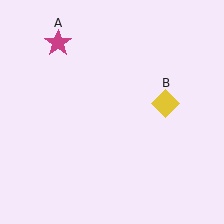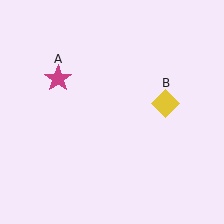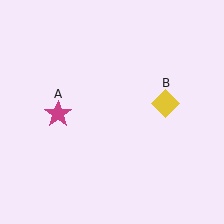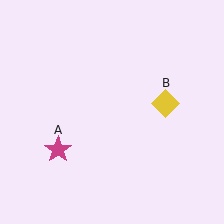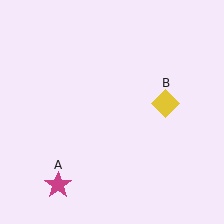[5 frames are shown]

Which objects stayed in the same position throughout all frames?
Yellow diamond (object B) remained stationary.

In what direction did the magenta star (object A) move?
The magenta star (object A) moved down.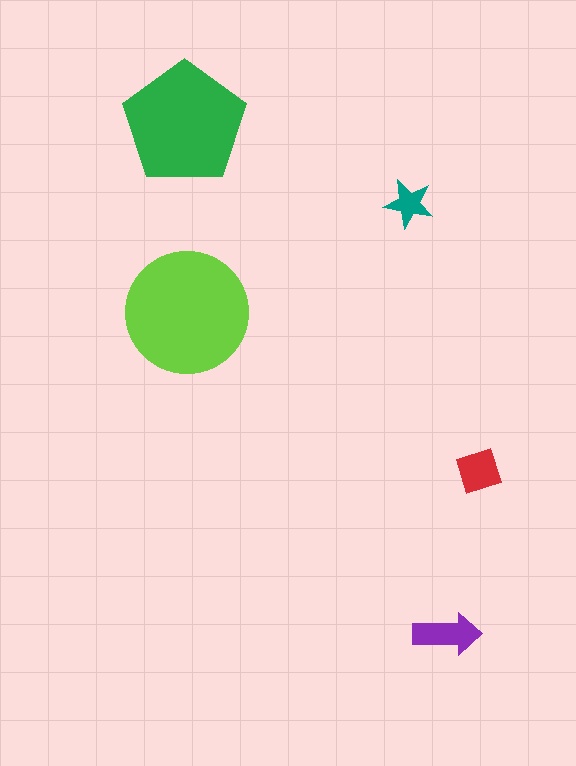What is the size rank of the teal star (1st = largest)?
5th.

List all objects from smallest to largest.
The teal star, the red diamond, the purple arrow, the green pentagon, the lime circle.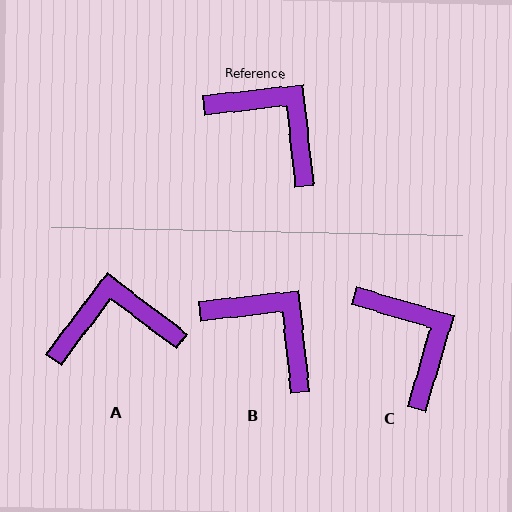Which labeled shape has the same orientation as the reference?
B.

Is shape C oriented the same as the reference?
No, it is off by about 23 degrees.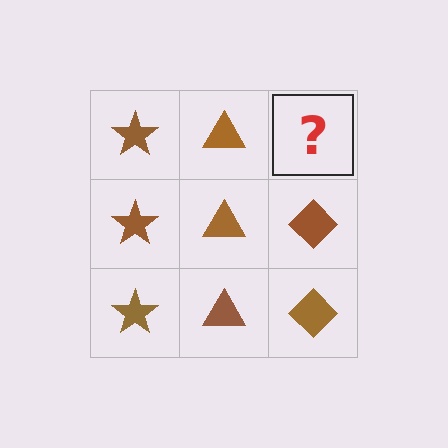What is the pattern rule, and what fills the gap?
The rule is that each column has a consistent shape. The gap should be filled with a brown diamond.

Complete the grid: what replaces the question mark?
The question mark should be replaced with a brown diamond.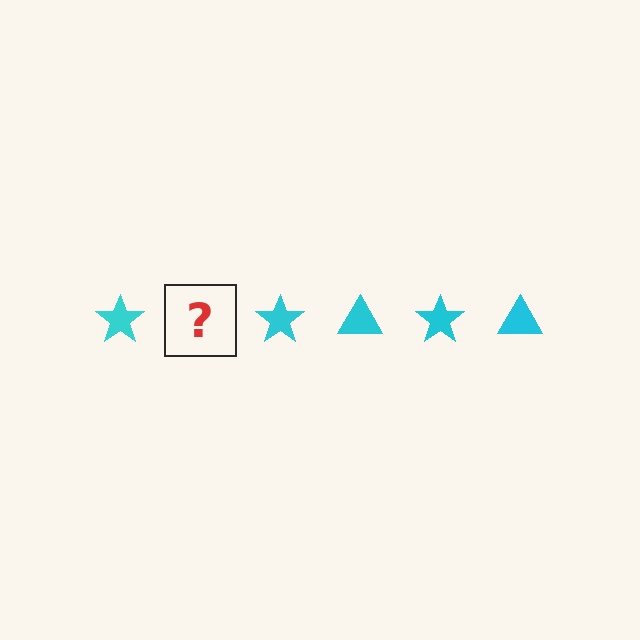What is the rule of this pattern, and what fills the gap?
The rule is that the pattern cycles through star, triangle shapes in cyan. The gap should be filled with a cyan triangle.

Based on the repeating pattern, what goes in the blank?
The blank should be a cyan triangle.